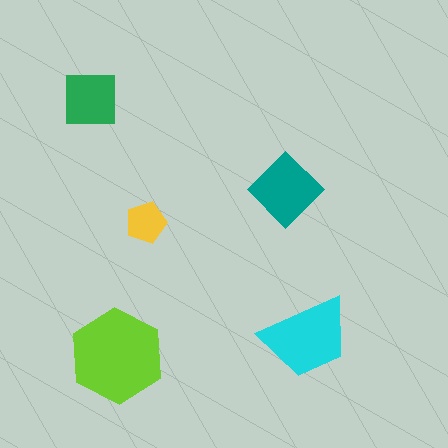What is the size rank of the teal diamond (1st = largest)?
3rd.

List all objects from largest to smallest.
The lime hexagon, the cyan trapezoid, the teal diamond, the green square, the yellow pentagon.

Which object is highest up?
The green square is topmost.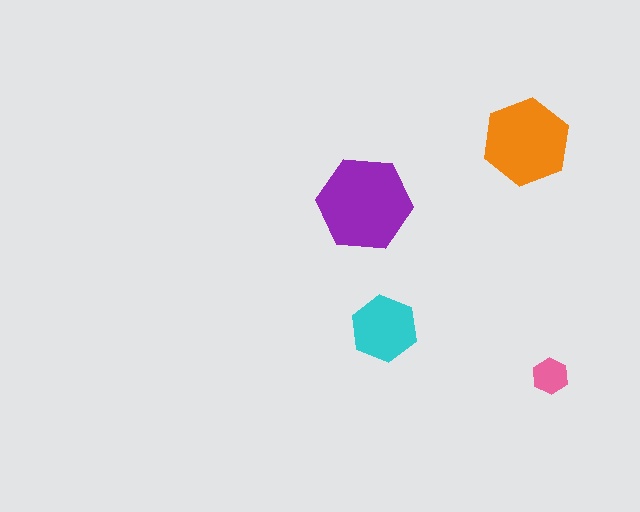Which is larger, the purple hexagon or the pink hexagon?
The purple one.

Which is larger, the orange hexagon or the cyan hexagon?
The orange one.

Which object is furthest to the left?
The purple hexagon is leftmost.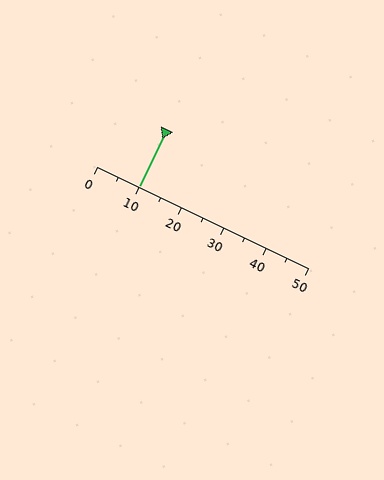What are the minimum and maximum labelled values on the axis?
The axis runs from 0 to 50.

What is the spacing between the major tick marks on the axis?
The major ticks are spaced 10 apart.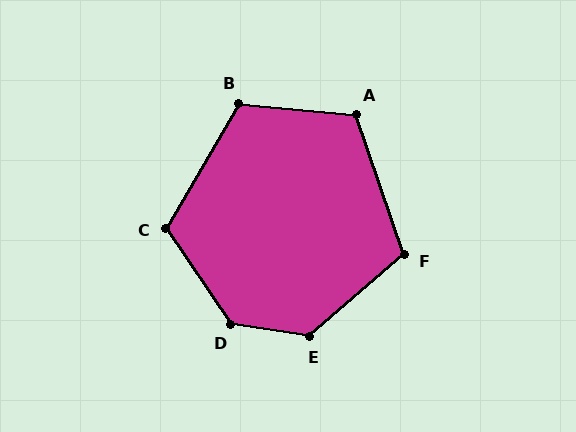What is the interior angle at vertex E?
Approximately 130 degrees (obtuse).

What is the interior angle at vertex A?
Approximately 114 degrees (obtuse).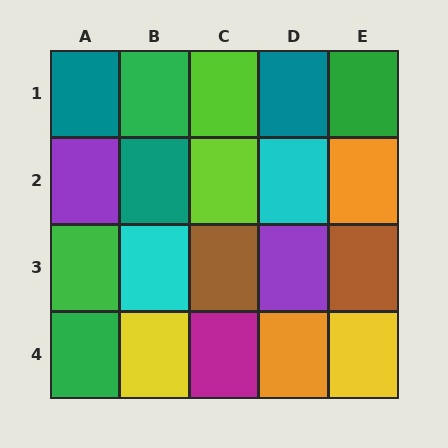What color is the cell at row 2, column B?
Teal.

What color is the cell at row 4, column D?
Orange.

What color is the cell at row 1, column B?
Green.